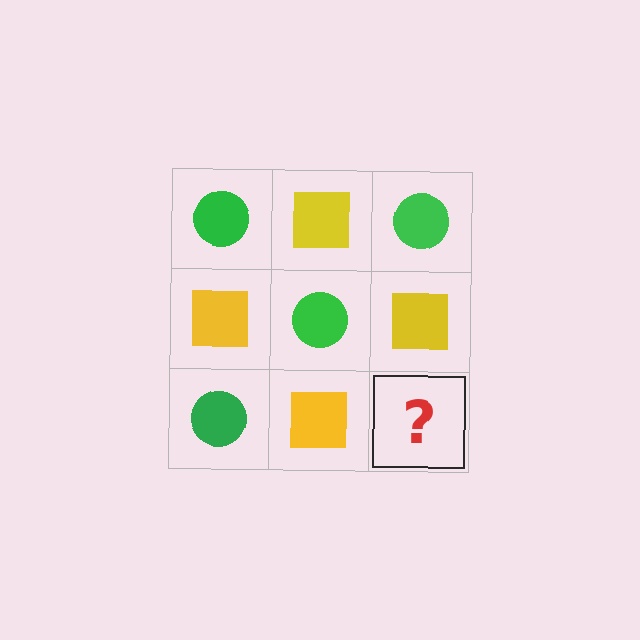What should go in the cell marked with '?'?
The missing cell should contain a green circle.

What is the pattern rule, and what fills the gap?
The rule is that it alternates green circle and yellow square in a checkerboard pattern. The gap should be filled with a green circle.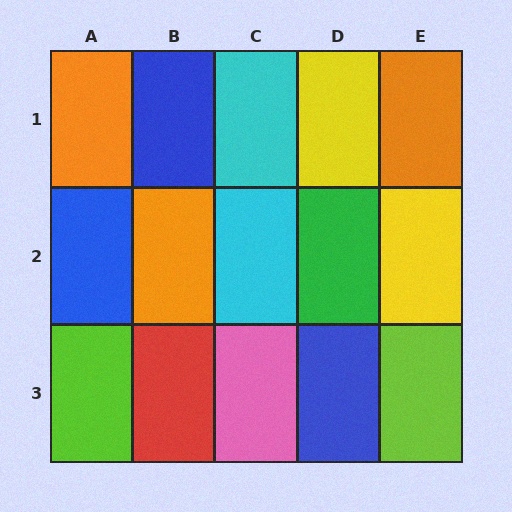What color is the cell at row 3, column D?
Blue.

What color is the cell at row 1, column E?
Orange.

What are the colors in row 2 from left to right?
Blue, orange, cyan, green, yellow.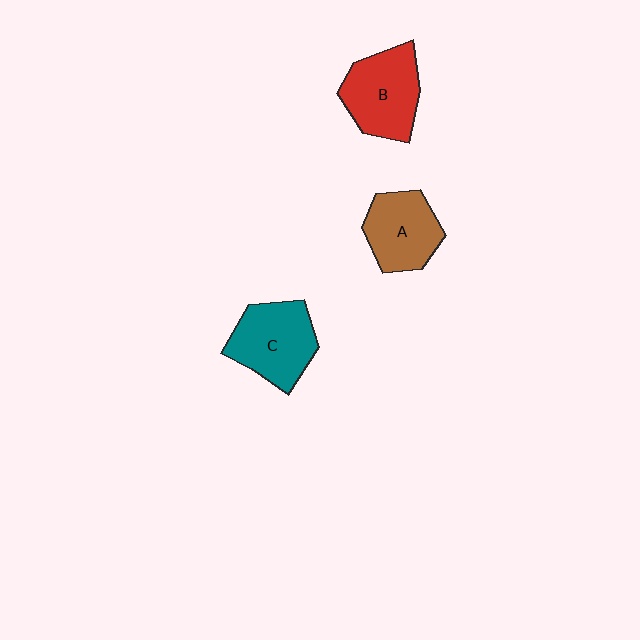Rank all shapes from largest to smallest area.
From largest to smallest: C (teal), B (red), A (brown).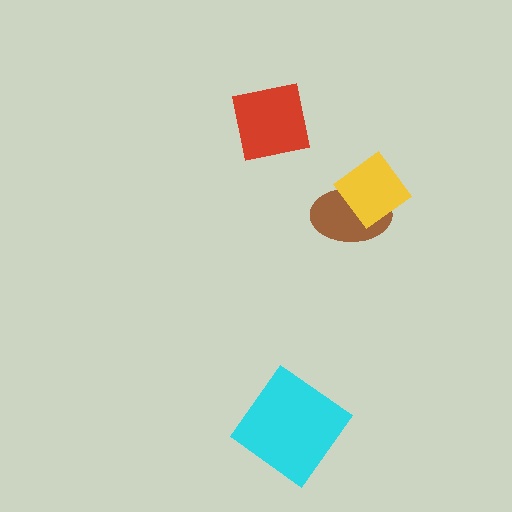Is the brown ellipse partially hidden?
Yes, it is partially covered by another shape.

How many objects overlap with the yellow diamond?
1 object overlaps with the yellow diamond.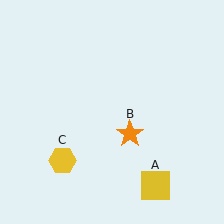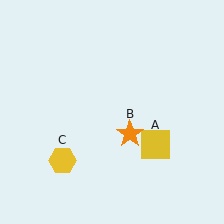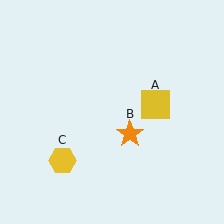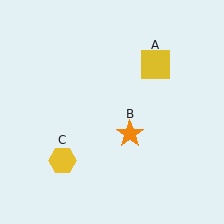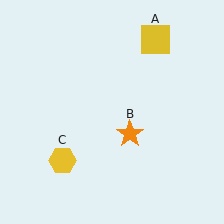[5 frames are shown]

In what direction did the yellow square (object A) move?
The yellow square (object A) moved up.